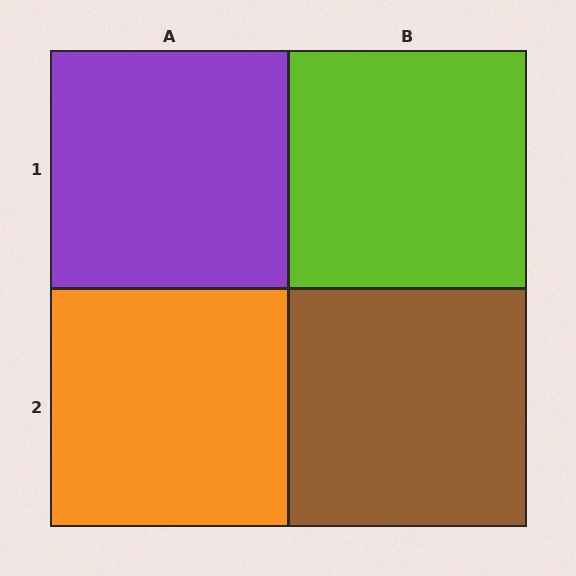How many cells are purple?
1 cell is purple.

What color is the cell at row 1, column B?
Lime.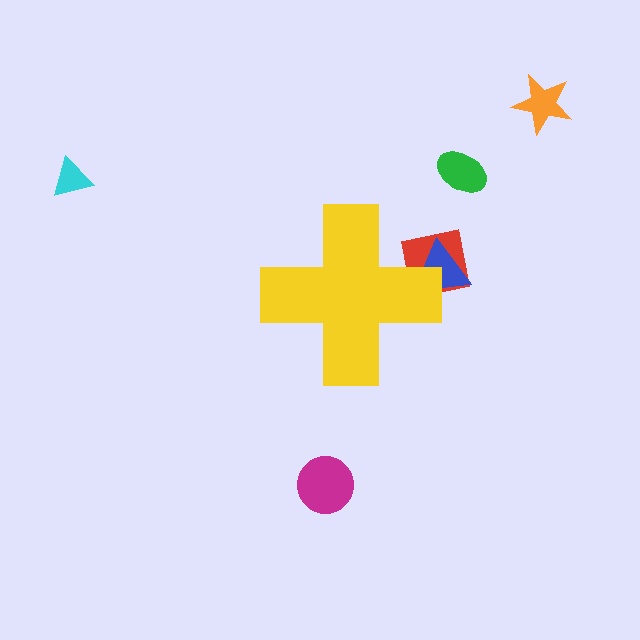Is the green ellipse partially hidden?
No, the green ellipse is fully visible.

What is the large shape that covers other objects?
A yellow cross.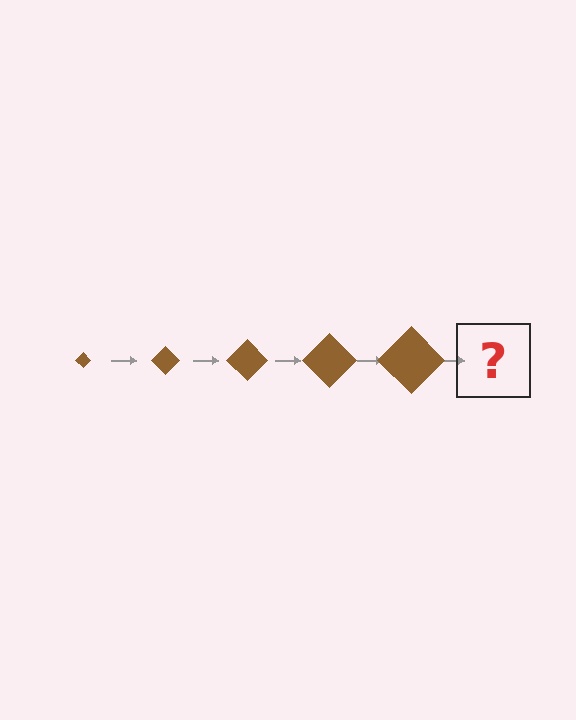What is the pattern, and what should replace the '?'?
The pattern is that the diamond gets progressively larger each step. The '?' should be a brown diamond, larger than the previous one.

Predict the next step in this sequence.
The next step is a brown diamond, larger than the previous one.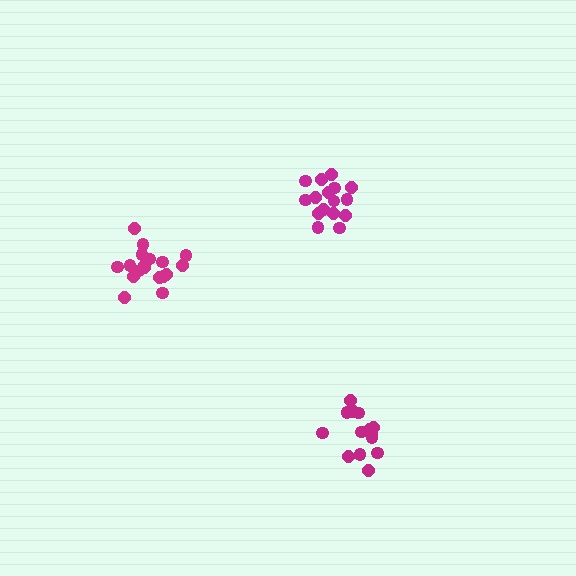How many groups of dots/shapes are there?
There are 3 groups.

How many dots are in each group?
Group 1: 16 dots, Group 2: 14 dots, Group 3: 18 dots (48 total).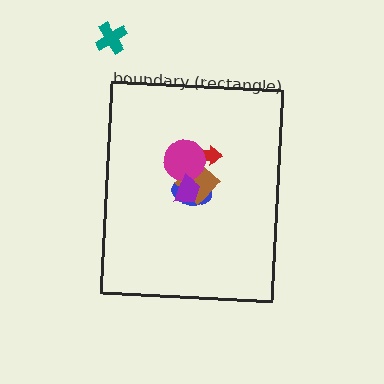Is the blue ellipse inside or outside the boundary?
Inside.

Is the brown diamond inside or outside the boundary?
Inside.